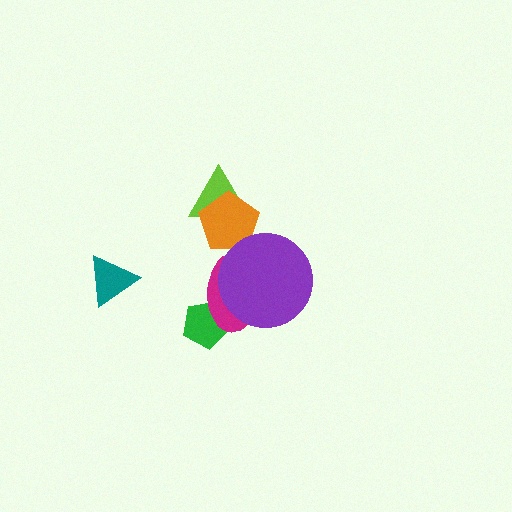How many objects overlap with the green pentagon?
1 object overlaps with the green pentagon.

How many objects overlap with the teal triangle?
0 objects overlap with the teal triangle.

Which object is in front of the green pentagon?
The magenta ellipse is in front of the green pentagon.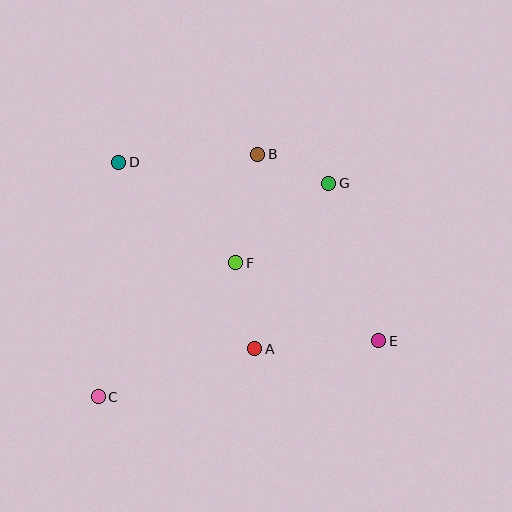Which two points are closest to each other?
Points B and G are closest to each other.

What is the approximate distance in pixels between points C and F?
The distance between C and F is approximately 192 pixels.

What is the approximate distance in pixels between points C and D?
The distance between C and D is approximately 236 pixels.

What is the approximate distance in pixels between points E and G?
The distance between E and G is approximately 165 pixels.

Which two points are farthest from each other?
Points D and E are farthest from each other.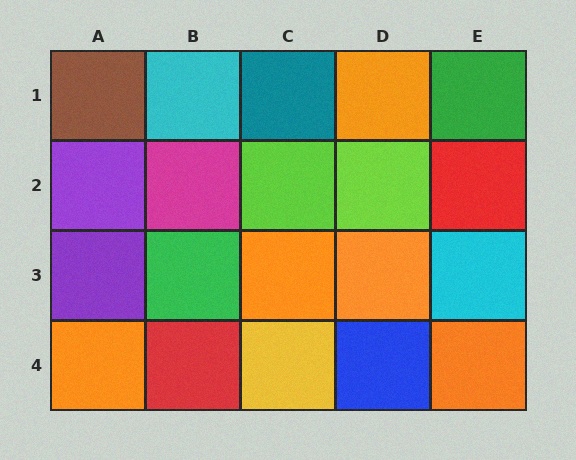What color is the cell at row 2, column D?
Lime.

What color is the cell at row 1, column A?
Brown.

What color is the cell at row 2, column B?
Magenta.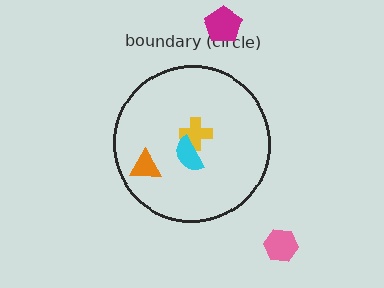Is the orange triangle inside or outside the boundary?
Inside.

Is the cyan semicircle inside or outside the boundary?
Inside.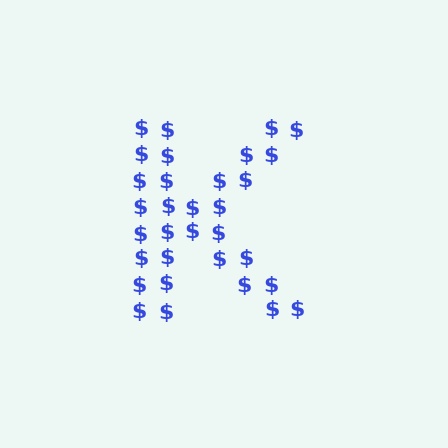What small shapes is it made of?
It is made of small dollar signs.